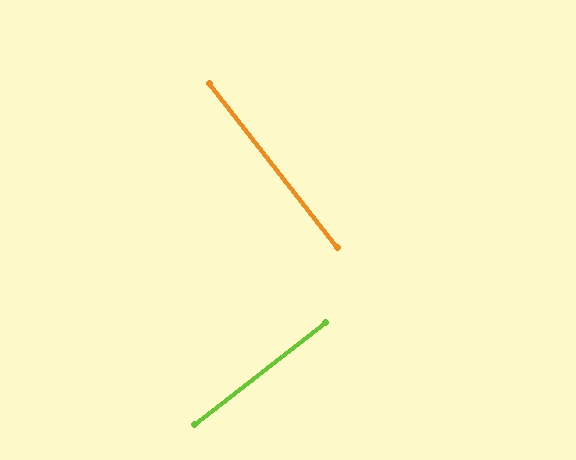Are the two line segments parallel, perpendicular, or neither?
Perpendicular — they meet at approximately 90°.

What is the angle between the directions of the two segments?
Approximately 90 degrees.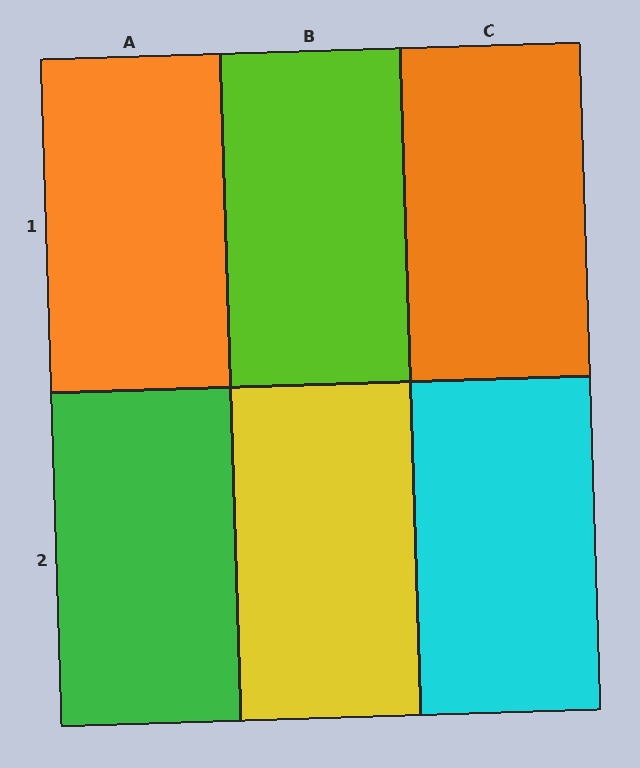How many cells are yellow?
1 cell is yellow.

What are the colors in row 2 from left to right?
Green, yellow, cyan.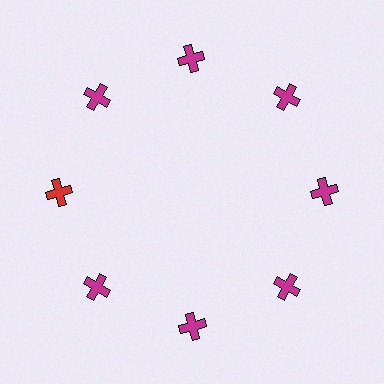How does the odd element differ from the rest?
It has a different color: red instead of magenta.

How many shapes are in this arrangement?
There are 8 shapes arranged in a ring pattern.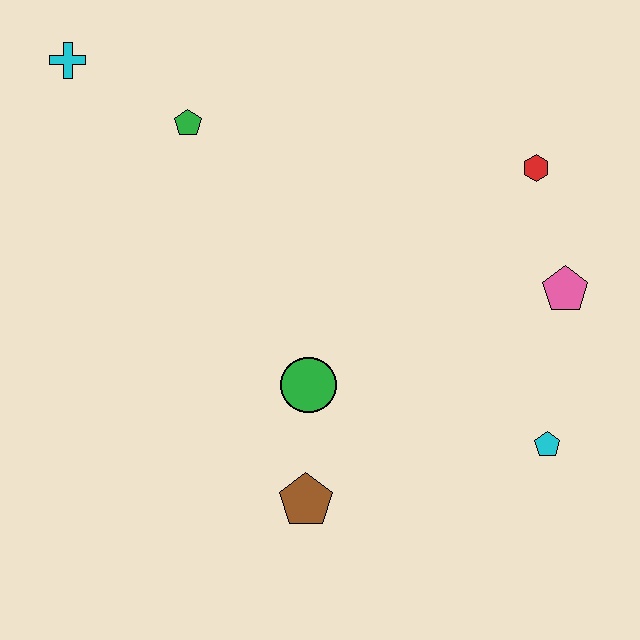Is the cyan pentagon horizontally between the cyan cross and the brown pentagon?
No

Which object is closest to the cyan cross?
The green pentagon is closest to the cyan cross.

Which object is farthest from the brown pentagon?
The cyan cross is farthest from the brown pentagon.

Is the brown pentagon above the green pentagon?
No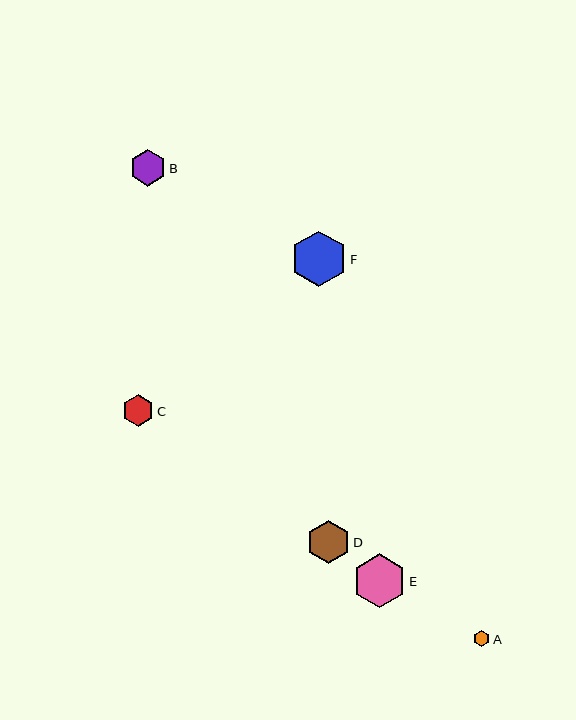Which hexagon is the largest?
Hexagon F is the largest with a size of approximately 56 pixels.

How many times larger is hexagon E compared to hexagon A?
Hexagon E is approximately 3.4 times the size of hexagon A.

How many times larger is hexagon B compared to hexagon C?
Hexagon B is approximately 1.1 times the size of hexagon C.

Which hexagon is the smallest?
Hexagon A is the smallest with a size of approximately 16 pixels.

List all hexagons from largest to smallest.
From largest to smallest: F, E, D, B, C, A.